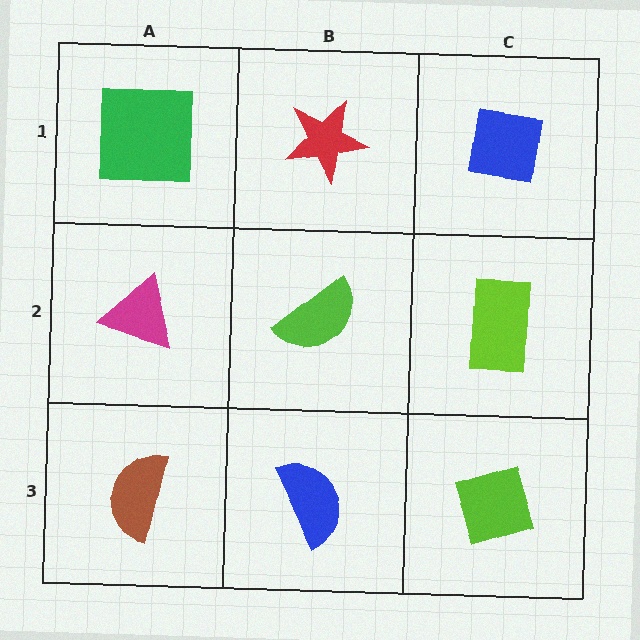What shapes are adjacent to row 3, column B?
A lime semicircle (row 2, column B), a brown semicircle (row 3, column A), a lime diamond (row 3, column C).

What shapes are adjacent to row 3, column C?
A lime rectangle (row 2, column C), a blue semicircle (row 3, column B).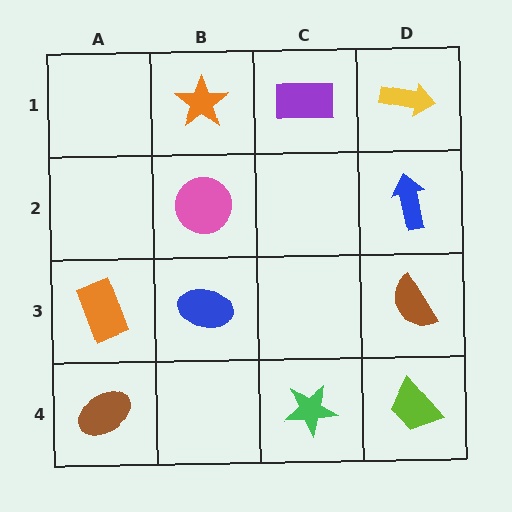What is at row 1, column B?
An orange star.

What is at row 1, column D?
A yellow arrow.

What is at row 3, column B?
A blue ellipse.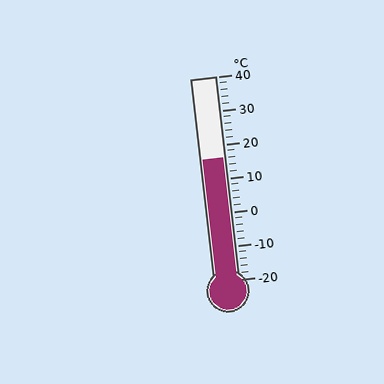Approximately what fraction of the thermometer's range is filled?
The thermometer is filled to approximately 60% of its range.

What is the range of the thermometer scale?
The thermometer scale ranges from -20°C to 40°C.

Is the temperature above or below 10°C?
The temperature is above 10°C.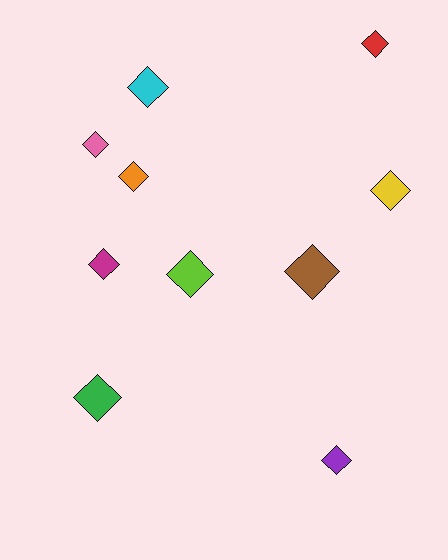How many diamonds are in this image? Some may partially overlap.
There are 10 diamonds.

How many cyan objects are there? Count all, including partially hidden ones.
There is 1 cyan object.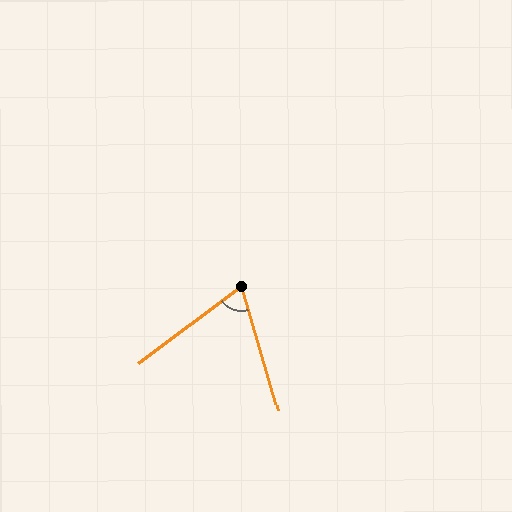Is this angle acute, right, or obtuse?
It is acute.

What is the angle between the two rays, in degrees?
Approximately 70 degrees.